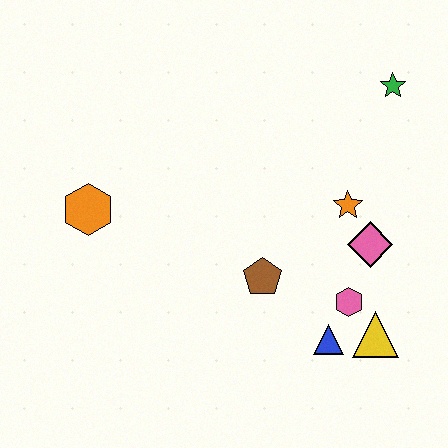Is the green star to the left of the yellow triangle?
No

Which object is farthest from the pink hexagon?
The orange hexagon is farthest from the pink hexagon.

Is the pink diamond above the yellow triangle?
Yes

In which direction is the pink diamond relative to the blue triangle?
The pink diamond is above the blue triangle.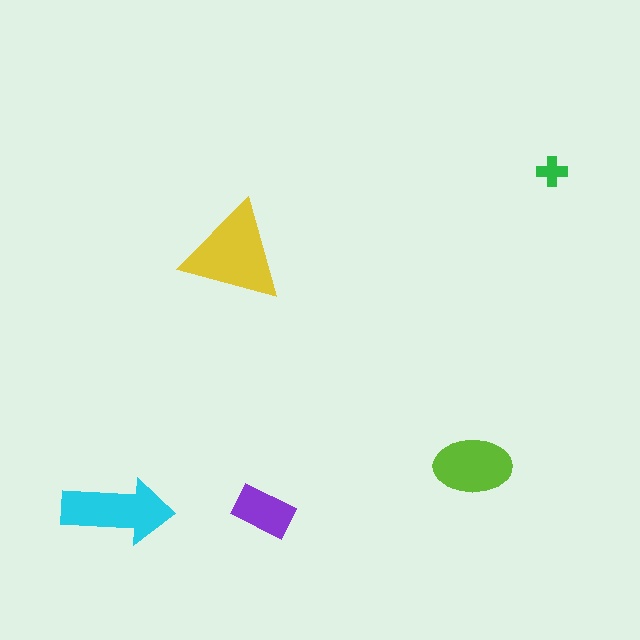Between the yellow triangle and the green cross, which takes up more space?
The yellow triangle.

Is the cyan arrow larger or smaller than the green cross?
Larger.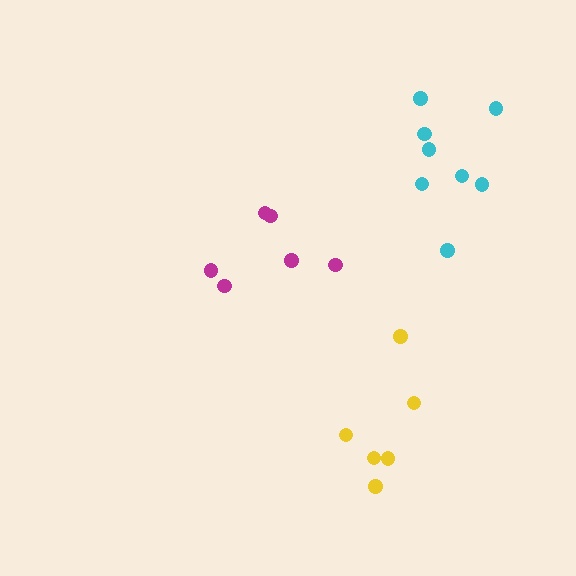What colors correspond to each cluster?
The clusters are colored: yellow, cyan, magenta.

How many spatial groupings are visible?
There are 3 spatial groupings.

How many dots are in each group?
Group 1: 6 dots, Group 2: 8 dots, Group 3: 6 dots (20 total).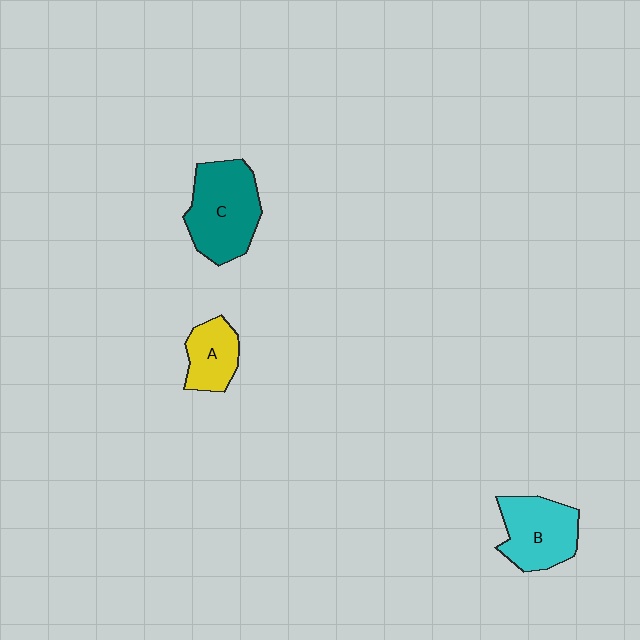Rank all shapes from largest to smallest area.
From largest to smallest: C (teal), B (cyan), A (yellow).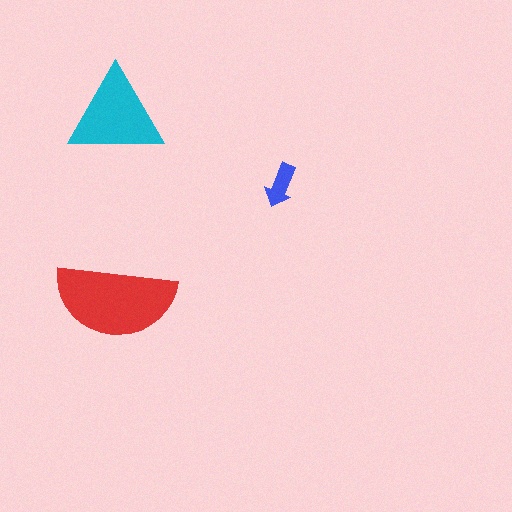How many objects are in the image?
There are 3 objects in the image.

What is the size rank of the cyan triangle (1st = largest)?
2nd.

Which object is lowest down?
The red semicircle is bottommost.